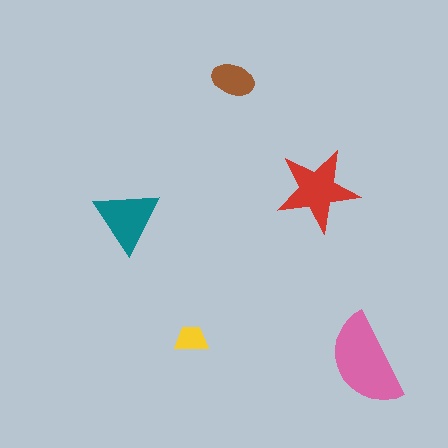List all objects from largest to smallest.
The pink semicircle, the red star, the teal triangle, the brown ellipse, the yellow trapezoid.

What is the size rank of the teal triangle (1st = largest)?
3rd.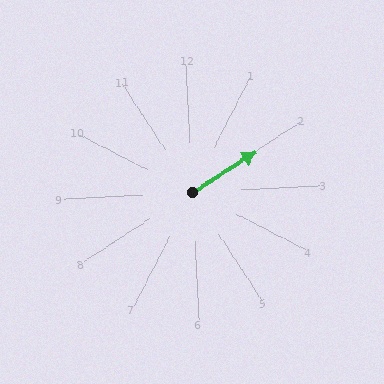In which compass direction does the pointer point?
Northeast.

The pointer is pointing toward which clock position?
Roughly 2 o'clock.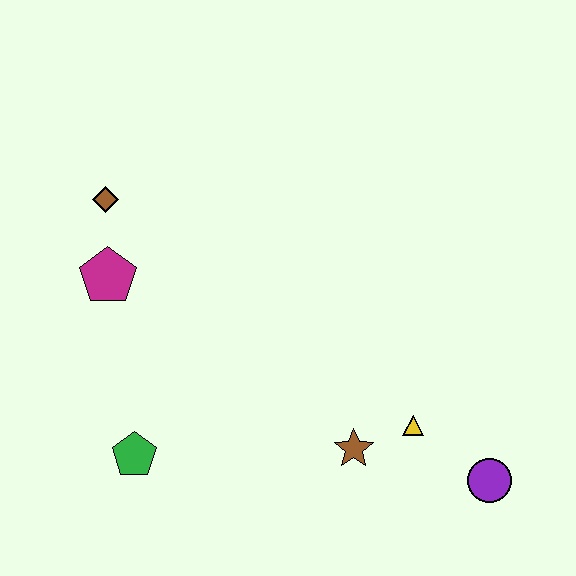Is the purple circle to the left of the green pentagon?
No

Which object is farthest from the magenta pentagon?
The purple circle is farthest from the magenta pentagon.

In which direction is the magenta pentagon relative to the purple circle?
The magenta pentagon is to the left of the purple circle.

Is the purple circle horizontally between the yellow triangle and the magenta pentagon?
No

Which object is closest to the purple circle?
The yellow triangle is closest to the purple circle.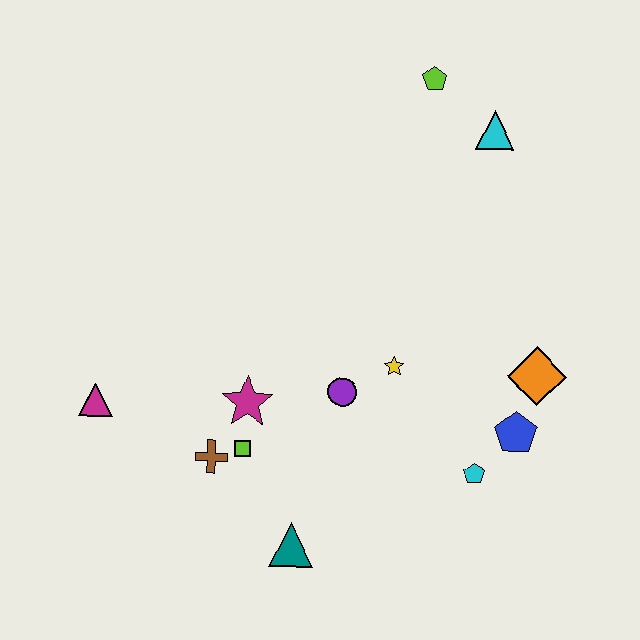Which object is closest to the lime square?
The brown cross is closest to the lime square.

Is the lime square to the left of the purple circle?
Yes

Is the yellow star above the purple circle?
Yes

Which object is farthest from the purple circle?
The lime pentagon is farthest from the purple circle.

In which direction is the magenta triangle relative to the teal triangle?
The magenta triangle is to the left of the teal triangle.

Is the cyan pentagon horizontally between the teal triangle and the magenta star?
No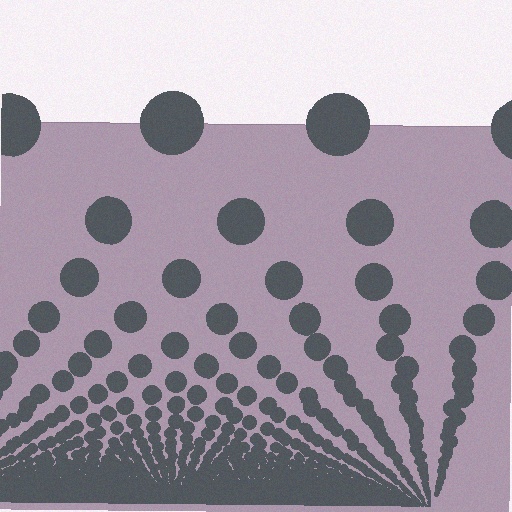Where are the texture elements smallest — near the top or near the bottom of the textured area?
Near the bottom.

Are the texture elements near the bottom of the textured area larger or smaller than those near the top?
Smaller. The gradient is inverted — elements near the bottom are smaller and denser.